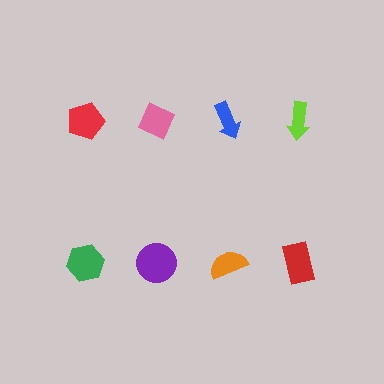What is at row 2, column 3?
An orange semicircle.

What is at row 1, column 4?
A lime arrow.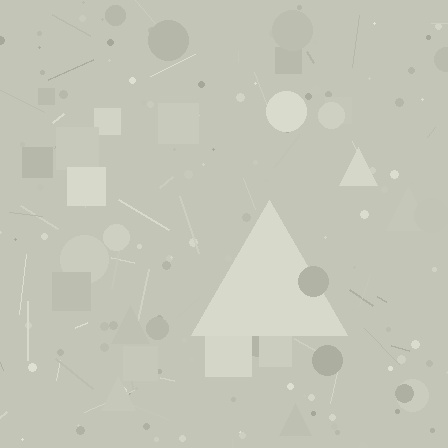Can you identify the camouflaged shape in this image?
The camouflaged shape is a triangle.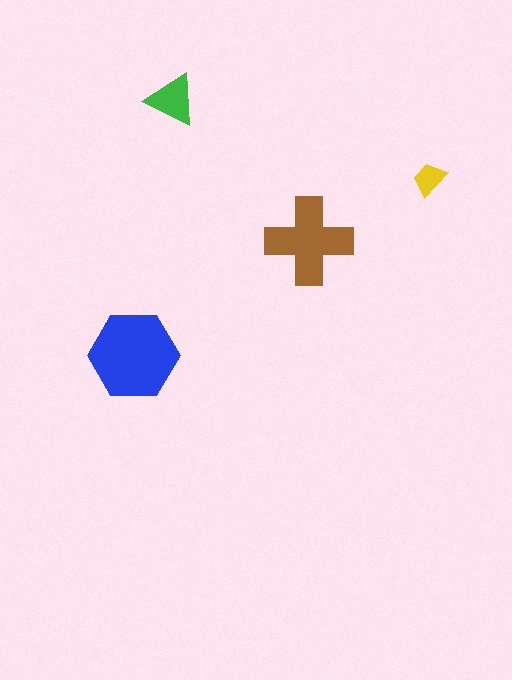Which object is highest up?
The green triangle is topmost.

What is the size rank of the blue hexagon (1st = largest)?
1st.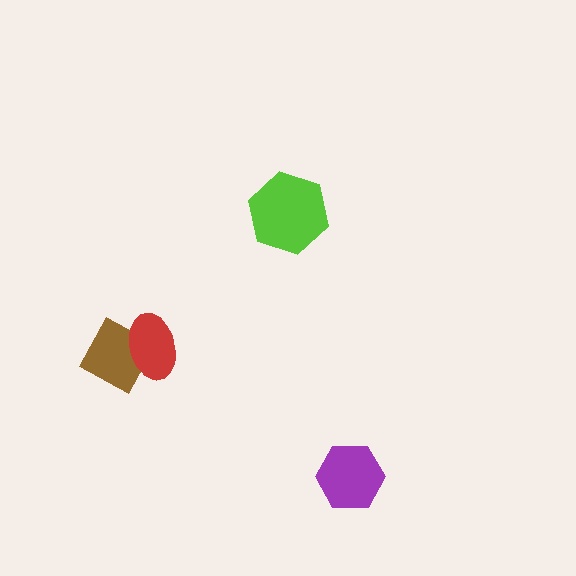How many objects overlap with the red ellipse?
1 object overlaps with the red ellipse.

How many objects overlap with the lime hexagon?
0 objects overlap with the lime hexagon.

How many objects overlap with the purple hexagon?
0 objects overlap with the purple hexagon.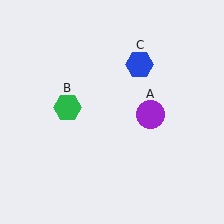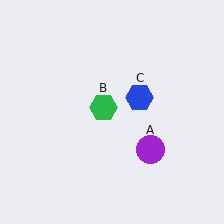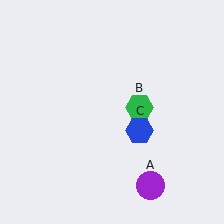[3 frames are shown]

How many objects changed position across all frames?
3 objects changed position: purple circle (object A), green hexagon (object B), blue hexagon (object C).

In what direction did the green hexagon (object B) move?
The green hexagon (object B) moved right.